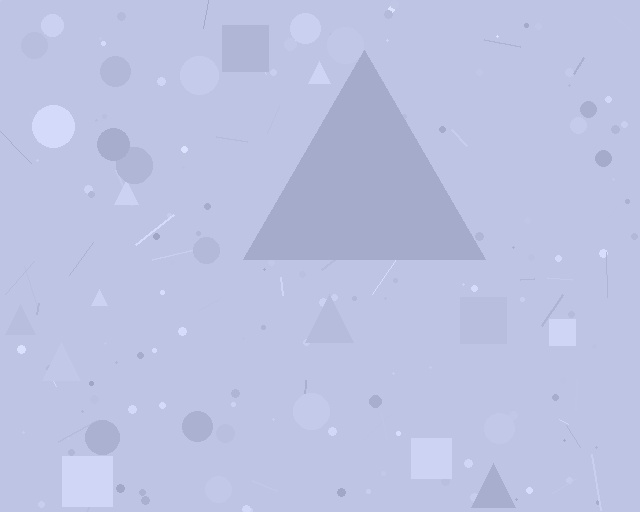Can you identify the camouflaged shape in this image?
The camouflaged shape is a triangle.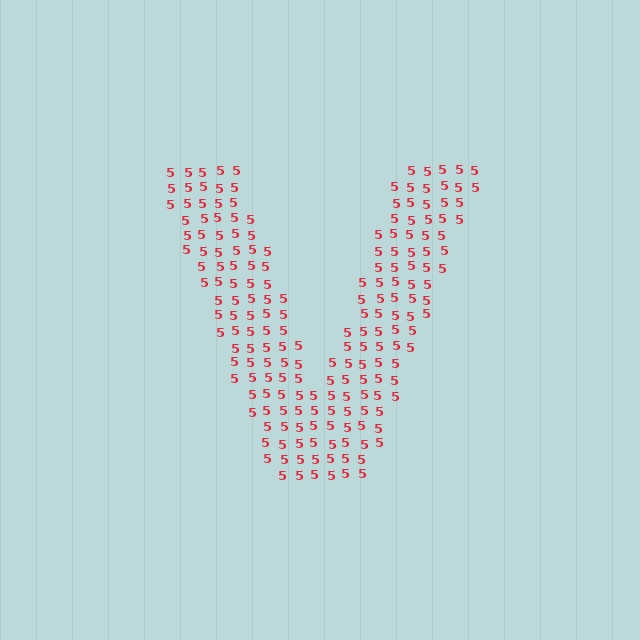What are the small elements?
The small elements are digit 5's.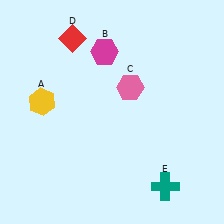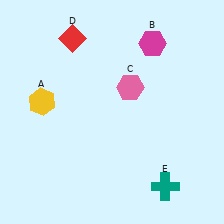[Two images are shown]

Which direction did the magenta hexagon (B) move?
The magenta hexagon (B) moved right.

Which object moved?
The magenta hexagon (B) moved right.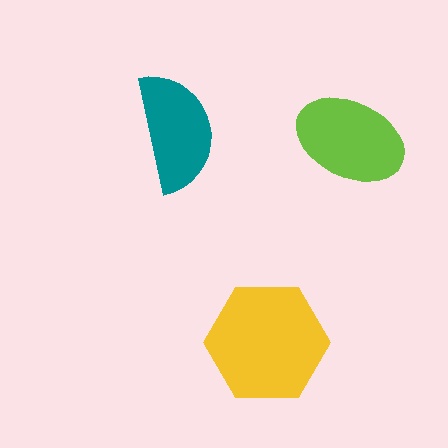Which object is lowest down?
The yellow hexagon is bottommost.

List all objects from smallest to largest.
The teal semicircle, the lime ellipse, the yellow hexagon.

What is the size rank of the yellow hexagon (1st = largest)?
1st.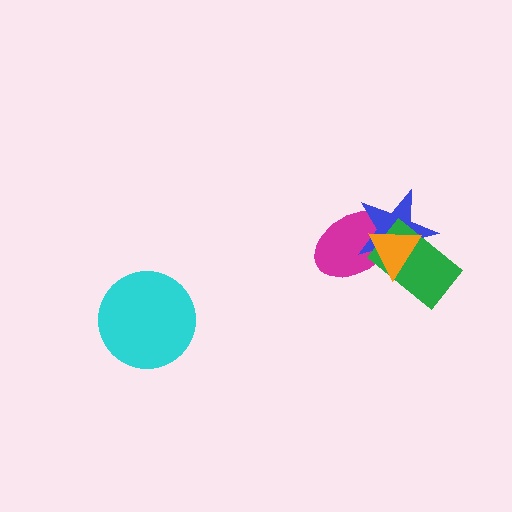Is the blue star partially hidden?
Yes, it is partially covered by another shape.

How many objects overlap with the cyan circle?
0 objects overlap with the cyan circle.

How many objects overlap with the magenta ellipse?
3 objects overlap with the magenta ellipse.